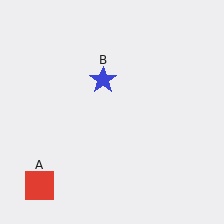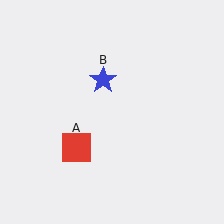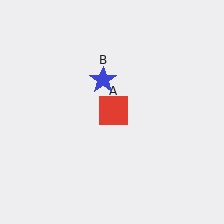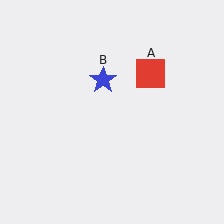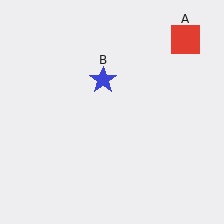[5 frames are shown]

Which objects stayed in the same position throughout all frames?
Blue star (object B) remained stationary.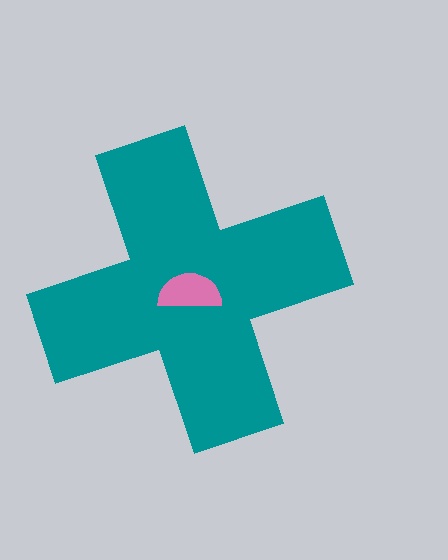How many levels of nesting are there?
2.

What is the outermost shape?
The teal cross.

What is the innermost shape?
The pink semicircle.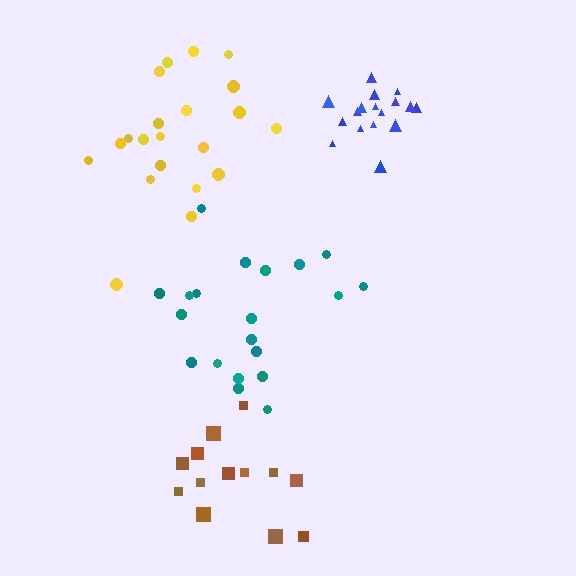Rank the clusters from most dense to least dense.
blue, teal, brown, yellow.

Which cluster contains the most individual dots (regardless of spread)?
Yellow (21).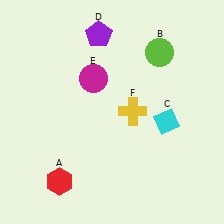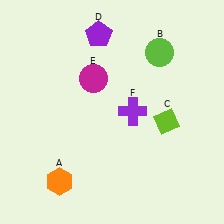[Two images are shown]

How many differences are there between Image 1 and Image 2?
There are 3 differences between the two images.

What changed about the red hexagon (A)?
In Image 1, A is red. In Image 2, it changed to orange.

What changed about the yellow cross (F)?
In Image 1, F is yellow. In Image 2, it changed to purple.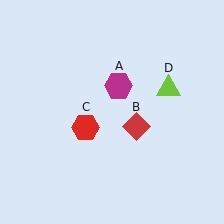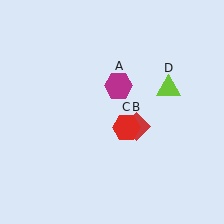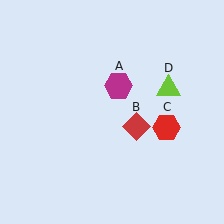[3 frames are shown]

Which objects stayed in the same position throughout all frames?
Magenta hexagon (object A) and red diamond (object B) and lime triangle (object D) remained stationary.